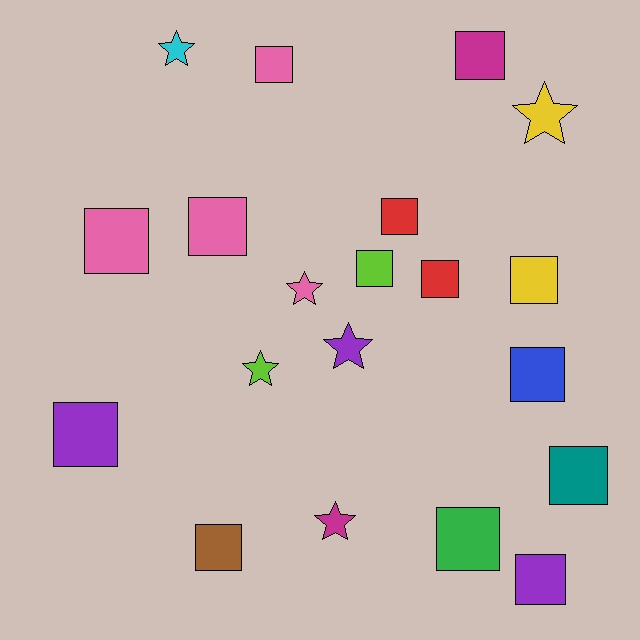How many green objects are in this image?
There is 1 green object.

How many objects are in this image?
There are 20 objects.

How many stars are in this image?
There are 6 stars.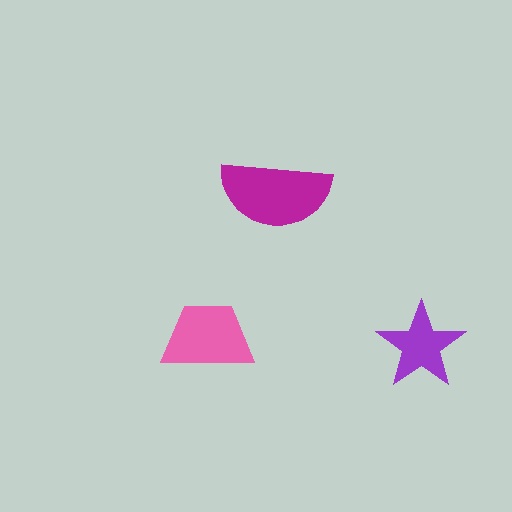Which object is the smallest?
The purple star.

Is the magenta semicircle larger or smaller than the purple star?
Larger.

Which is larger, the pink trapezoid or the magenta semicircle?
The magenta semicircle.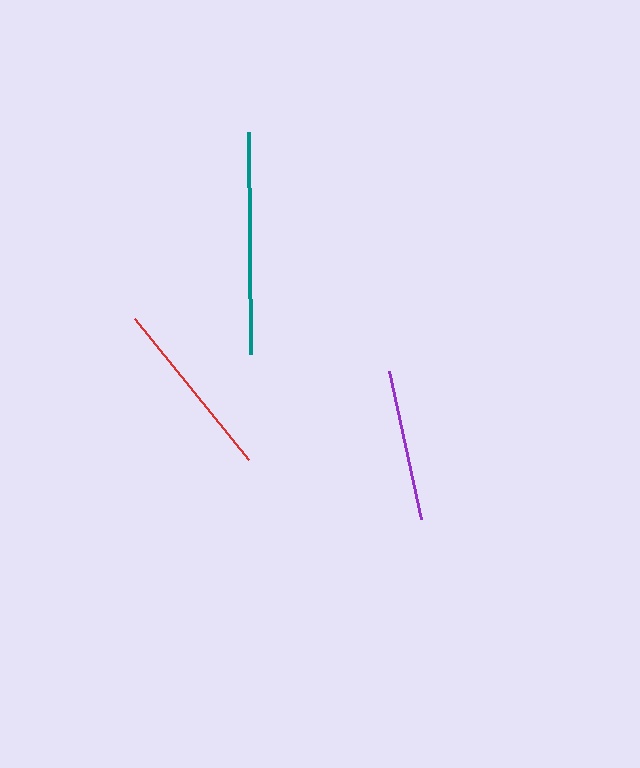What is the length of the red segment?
The red segment is approximately 181 pixels long.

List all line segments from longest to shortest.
From longest to shortest: teal, red, purple.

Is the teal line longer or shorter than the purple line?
The teal line is longer than the purple line.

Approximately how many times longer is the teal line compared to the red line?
The teal line is approximately 1.2 times the length of the red line.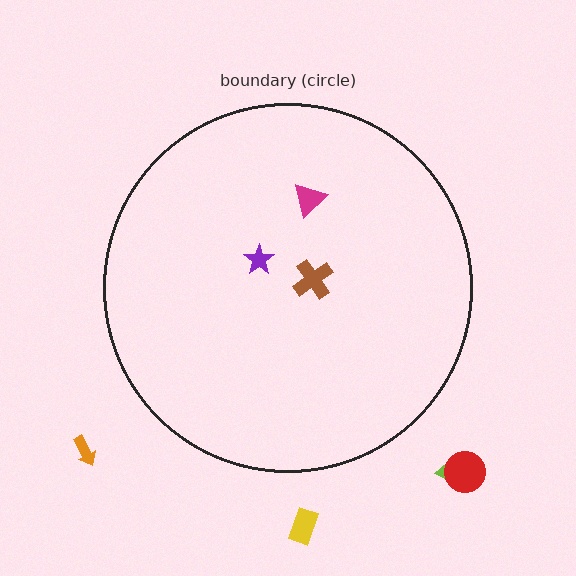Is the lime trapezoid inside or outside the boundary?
Outside.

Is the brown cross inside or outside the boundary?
Inside.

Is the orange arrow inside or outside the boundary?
Outside.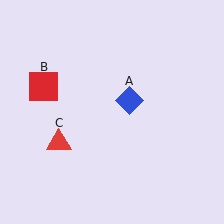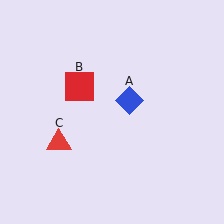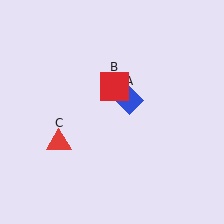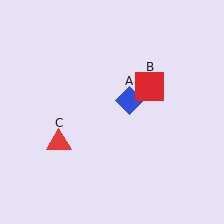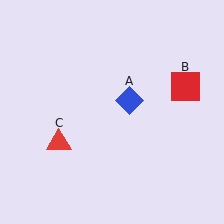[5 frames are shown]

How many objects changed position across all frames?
1 object changed position: red square (object B).